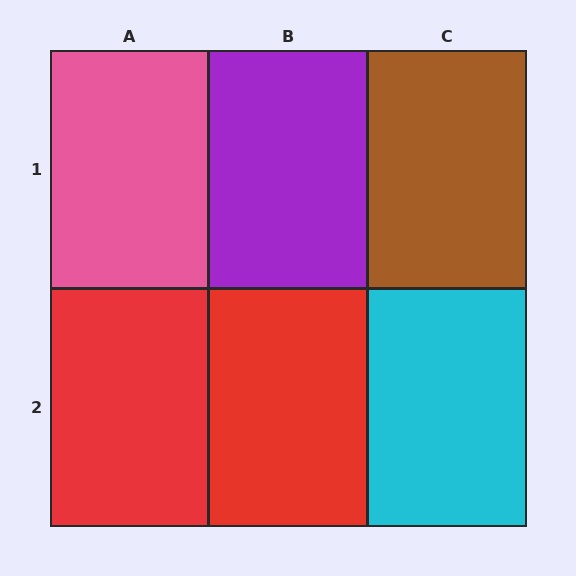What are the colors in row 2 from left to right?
Red, red, cyan.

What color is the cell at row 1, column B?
Purple.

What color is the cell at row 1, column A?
Pink.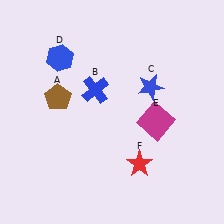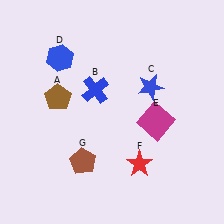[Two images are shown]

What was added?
A brown pentagon (G) was added in Image 2.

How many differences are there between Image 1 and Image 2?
There is 1 difference between the two images.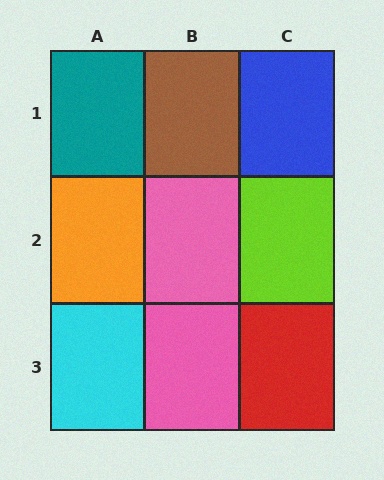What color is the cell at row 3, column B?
Pink.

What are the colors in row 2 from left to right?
Orange, pink, lime.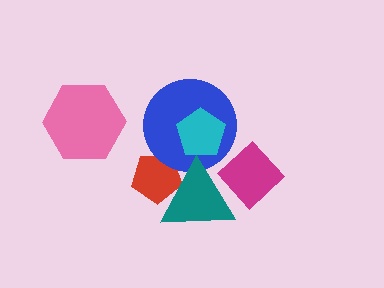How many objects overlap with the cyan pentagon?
1 object overlaps with the cyan pentagon.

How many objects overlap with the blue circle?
3 objects overlap with the blue circle.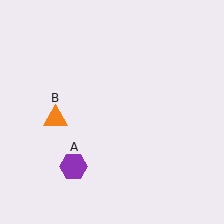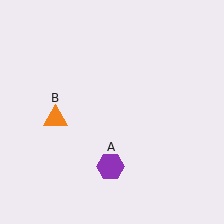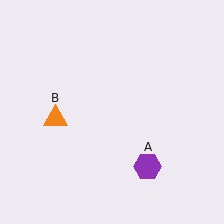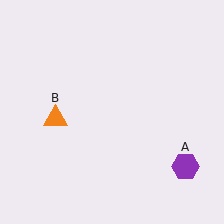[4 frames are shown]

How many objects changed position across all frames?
1 object changed position: purple hexagon (object A).